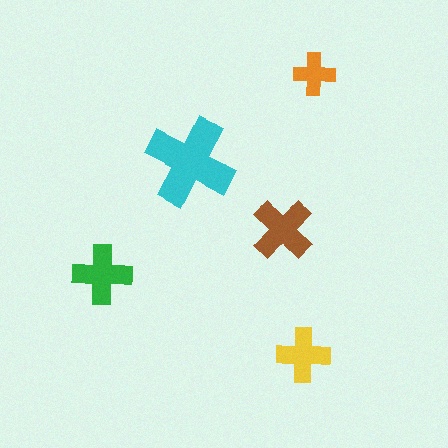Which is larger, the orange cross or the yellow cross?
The yellow one.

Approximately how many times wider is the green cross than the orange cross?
About 1.5 times wider.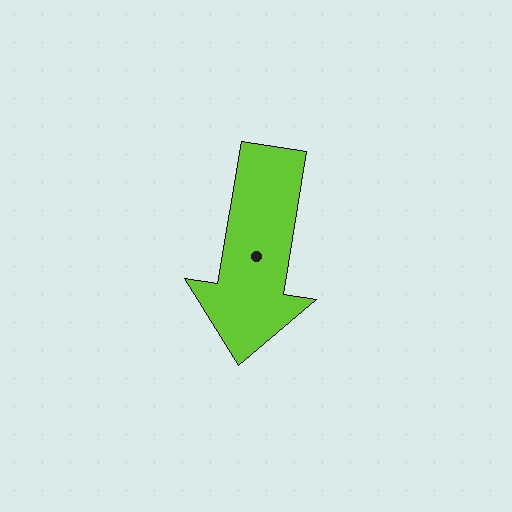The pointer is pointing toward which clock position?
Roughly 6 o'clock.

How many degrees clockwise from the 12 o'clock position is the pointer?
Approximately 189 degrees.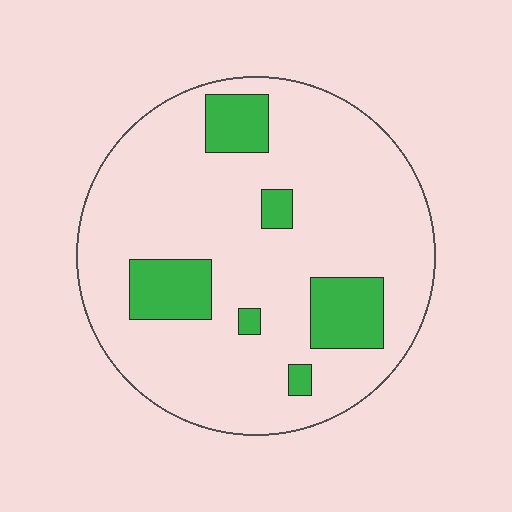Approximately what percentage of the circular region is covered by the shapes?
Approximately 15%.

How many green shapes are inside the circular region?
6.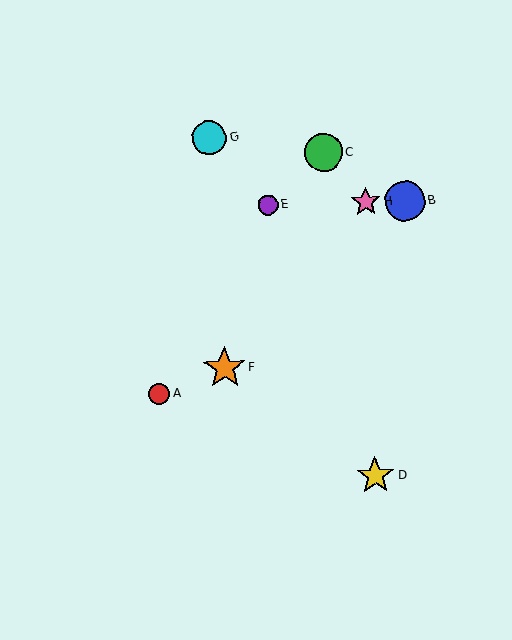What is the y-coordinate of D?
Object D is at y≈475.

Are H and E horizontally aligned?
Yes, both are at y≈202.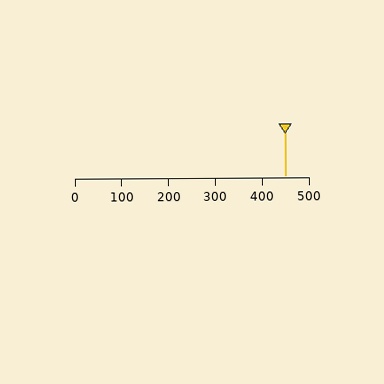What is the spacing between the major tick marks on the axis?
The major ticks are spaced 100 apart.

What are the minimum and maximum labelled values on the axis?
The axis runs from 0 to 500.